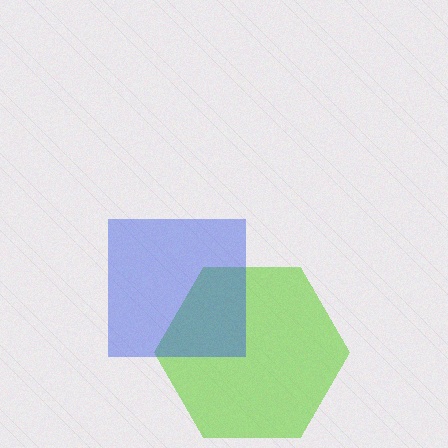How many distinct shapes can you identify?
There are 2 distinct shapes: a lime hexagon, a blue square.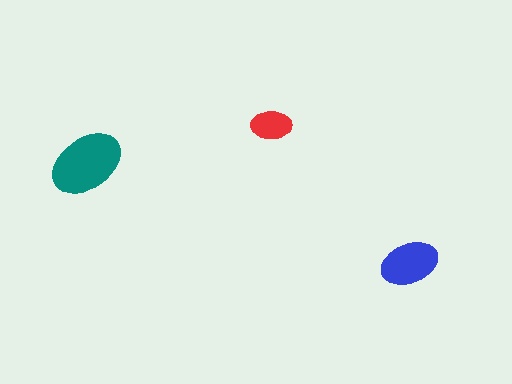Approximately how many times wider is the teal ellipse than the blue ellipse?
About 1.5 times wider.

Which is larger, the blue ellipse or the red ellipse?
The blue one.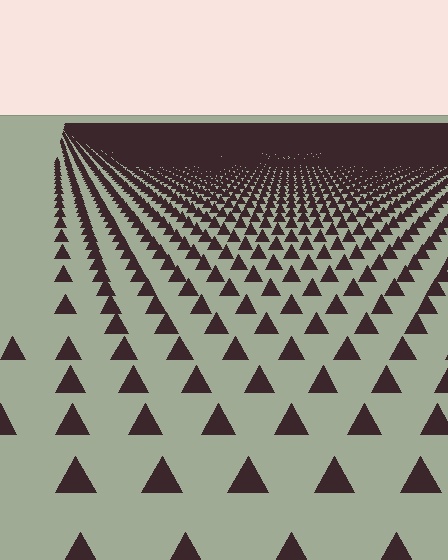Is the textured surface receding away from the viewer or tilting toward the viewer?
The surface is receding away from the viewer. Texture elements get smaller and denser toward the top.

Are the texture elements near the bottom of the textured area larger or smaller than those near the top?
Larger. Near the bottom, elements are closer to the viewer and appear at a bigger on-screen size.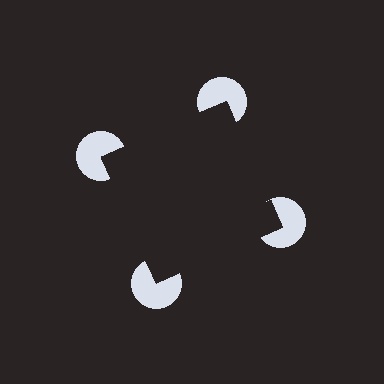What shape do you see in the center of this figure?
An illusory square — its edges are inferred from the aligned wedge cuts in the pac-man discs, not physically drawn.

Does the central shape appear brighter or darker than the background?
It typically appears slightly darker than the background, even though no actual brightness change is drawn.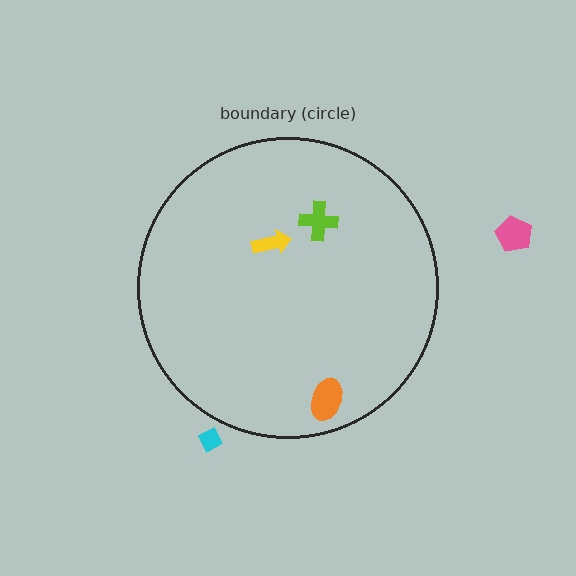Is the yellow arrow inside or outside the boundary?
Inside.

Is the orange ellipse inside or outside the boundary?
Inside.